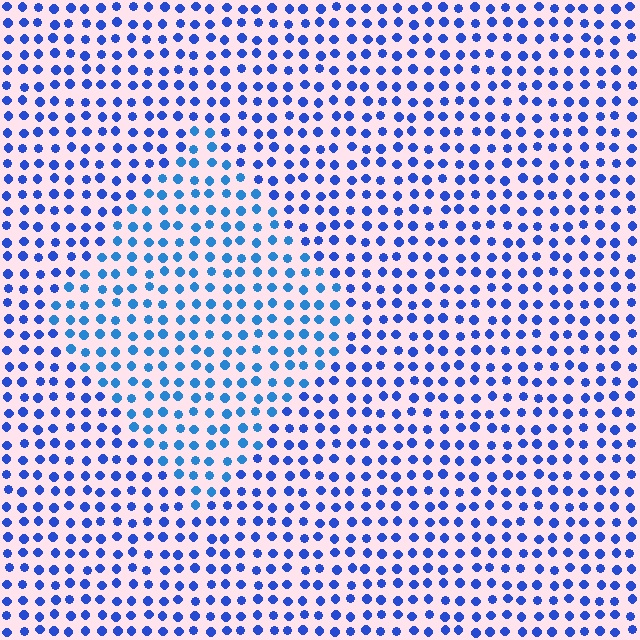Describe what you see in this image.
The image is filled with small blue elements in a uniform arrangement. A diamond-shaped region is visible where the elements are tinted to a slightly different hue, forming a subtle color boundary.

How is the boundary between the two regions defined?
The boundary is defined purely by a slight shift in hue (about 21 degrees). Spacing, size, and orientation are identical on both sides.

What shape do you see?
I see a diamond.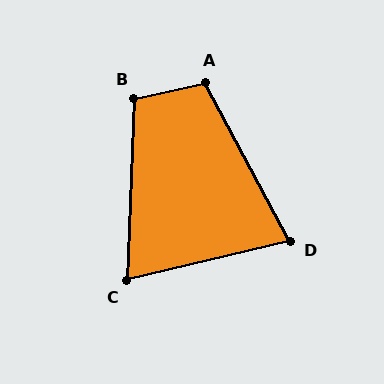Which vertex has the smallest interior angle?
C, at approximately 74 degrees.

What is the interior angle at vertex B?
Approximately 105 degrees (obtuse).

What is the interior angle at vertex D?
Approximately 75 degrees (acute).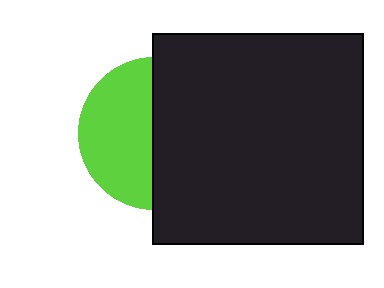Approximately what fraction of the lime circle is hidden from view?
Roughly 52% of the lime circle is hidden behind the black square.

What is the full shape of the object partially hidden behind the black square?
The partially hidden object is a lime circle.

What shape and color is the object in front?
The object in front is a black square.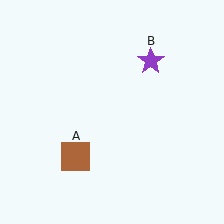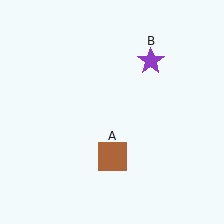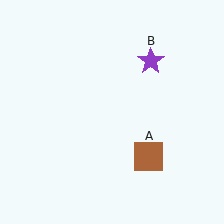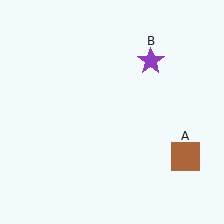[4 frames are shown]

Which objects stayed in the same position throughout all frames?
Purple star (object B) remained stationary.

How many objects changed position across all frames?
1 object changed position: brown square (object A).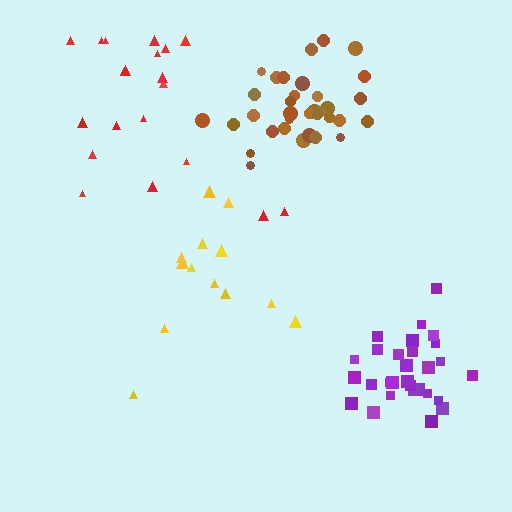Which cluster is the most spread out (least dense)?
Red.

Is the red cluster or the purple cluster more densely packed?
Purple.